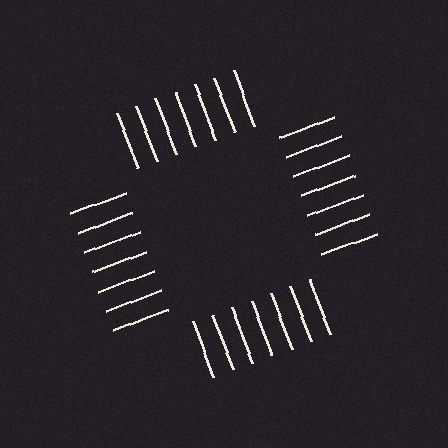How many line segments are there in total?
28 — 7 along each of the 4 edges.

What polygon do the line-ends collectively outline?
An illusory square — the line segments terminate on its edges but no continuous stroke is drawn.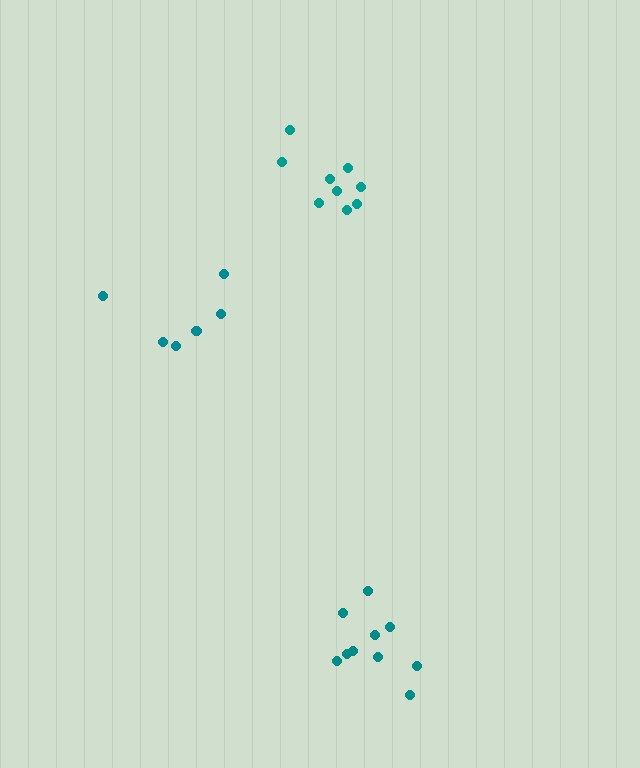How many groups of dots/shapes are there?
There are 3 groups.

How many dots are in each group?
Group 1: 10 dots, Group 2: 9 dots, Group 3: 6 dots (25 total).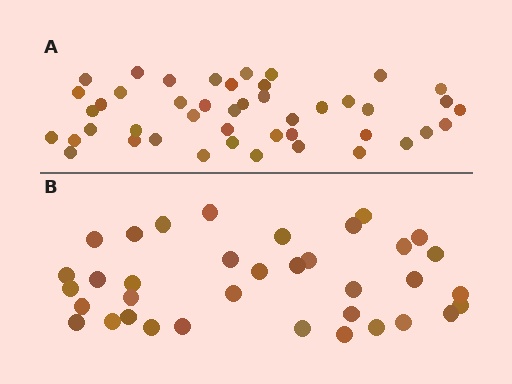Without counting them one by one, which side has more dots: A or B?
Region A (the top region) has more dots.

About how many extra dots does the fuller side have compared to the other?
Region A has roughly 8 or so more dots than region B.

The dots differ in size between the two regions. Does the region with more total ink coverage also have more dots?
No. Region B has more total ink coverage because its dots are larger, but region A actually contains more individual dots. Total area can be misleading — the number of items is what matters here.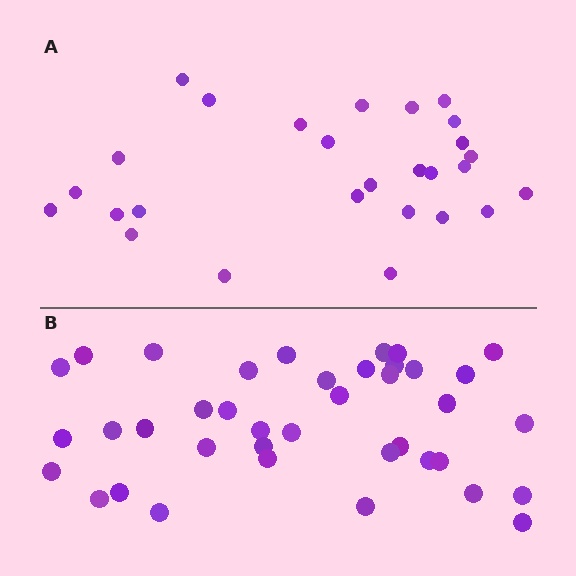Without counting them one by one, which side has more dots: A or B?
Region B (the bottom region) has more dots.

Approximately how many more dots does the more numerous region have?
Region B has roughly 12 or so more dots than region A.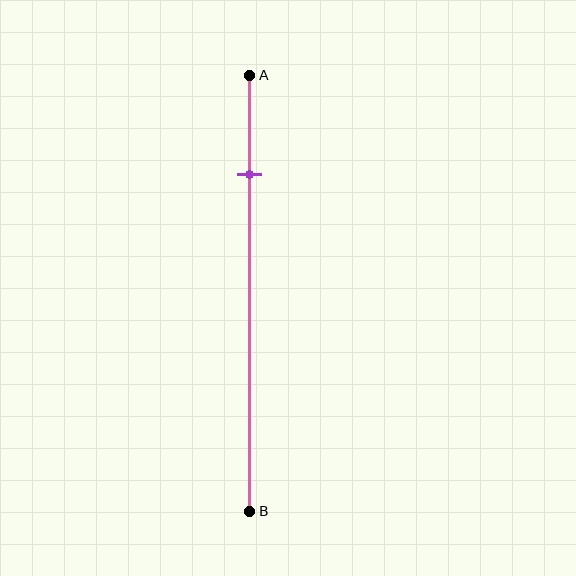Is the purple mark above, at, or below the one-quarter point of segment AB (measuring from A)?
The purple mark is approximately at the one-quarter point of segment AB.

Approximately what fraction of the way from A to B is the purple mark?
The purple mark is approximately 25% of the way from A to B.